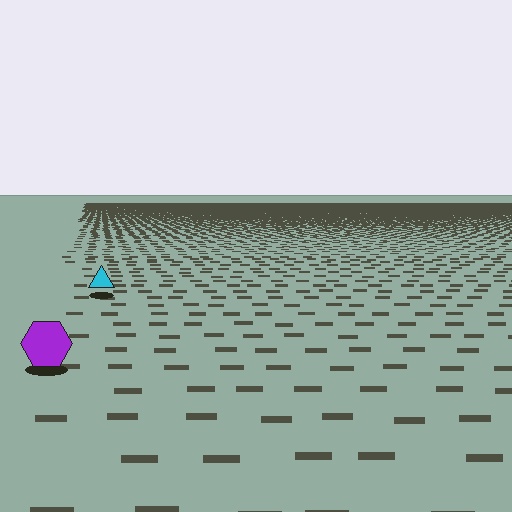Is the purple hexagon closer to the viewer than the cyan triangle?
Yes. The purple hexagon is closer — you can tell from the texture gradient: the ground texture is coarser near it.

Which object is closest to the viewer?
The purple hexagon is closest. The texture marks near it are larger and more spread out.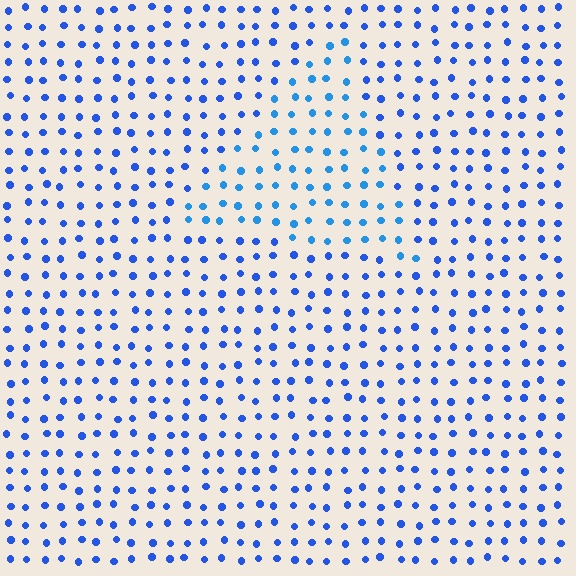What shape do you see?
I see a triangle.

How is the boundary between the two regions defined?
The boundary is defined purely by a slight shift in hue (about 19 degrees). Spacing, size, and orientation are identical on both sides.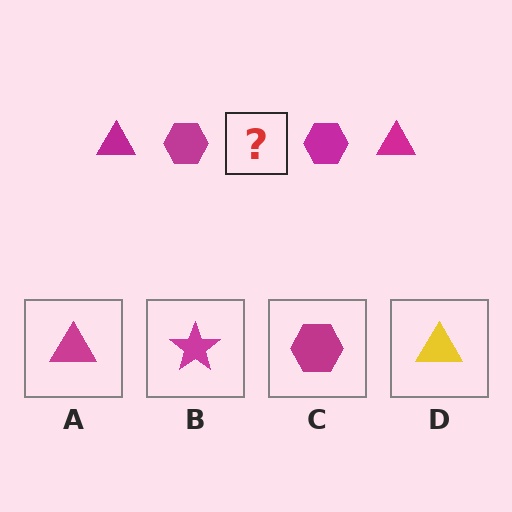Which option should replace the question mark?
Option A.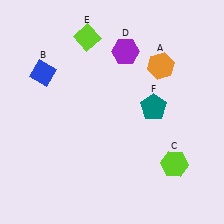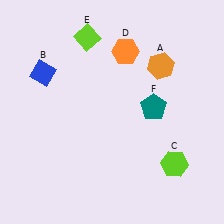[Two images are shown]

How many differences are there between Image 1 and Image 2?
There is 1 difference between the two images.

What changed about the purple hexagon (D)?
In Image 1, D is purple. In Image 2, it changed to orange.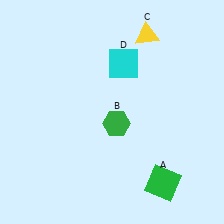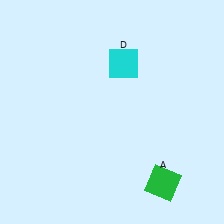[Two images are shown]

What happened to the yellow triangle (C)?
The yellow triangle (C) was removed in Image 2. It was in the top-right area of Image 1.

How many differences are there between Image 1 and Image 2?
There are 2 differences between the two images.